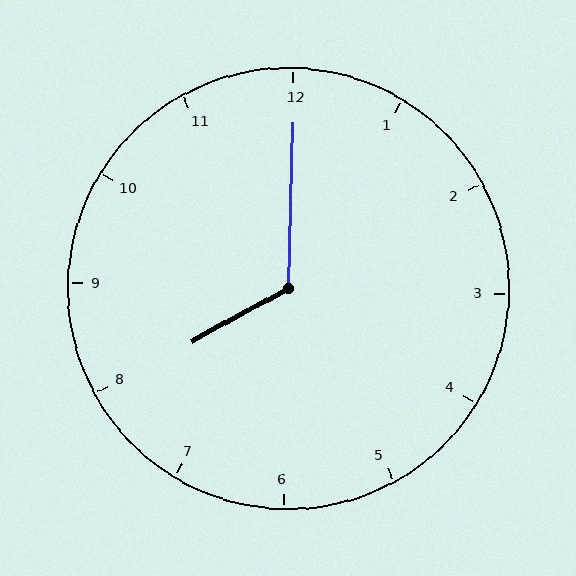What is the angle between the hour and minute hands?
Approximately 120 degrees.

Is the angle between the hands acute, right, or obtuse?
It is obtuse.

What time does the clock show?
8:00.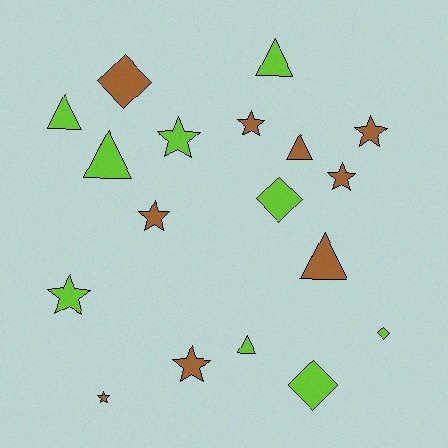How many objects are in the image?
There are 18 objects.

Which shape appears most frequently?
Star, with 8 objects.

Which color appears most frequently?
Brown, with 9 objects.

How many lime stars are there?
There are 2 lime stars.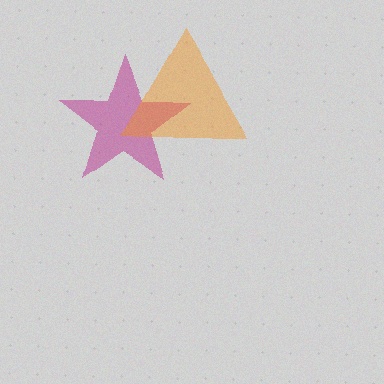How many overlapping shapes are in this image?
There are 2 overlapping shapes in the image.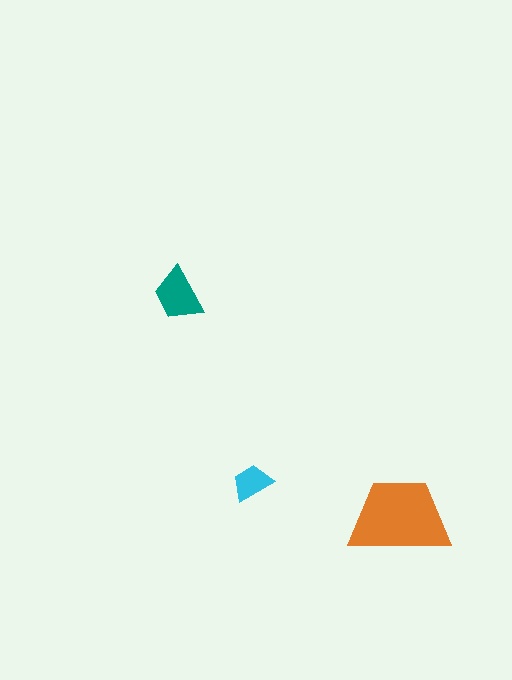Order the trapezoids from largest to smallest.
the orange one, the teal one, the cyan one.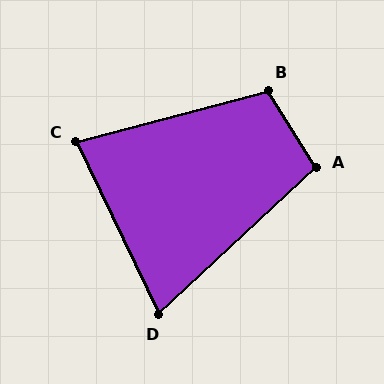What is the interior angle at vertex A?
Approximately 101 degrees (obtuse).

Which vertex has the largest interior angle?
B, at approximately 107 degrees.